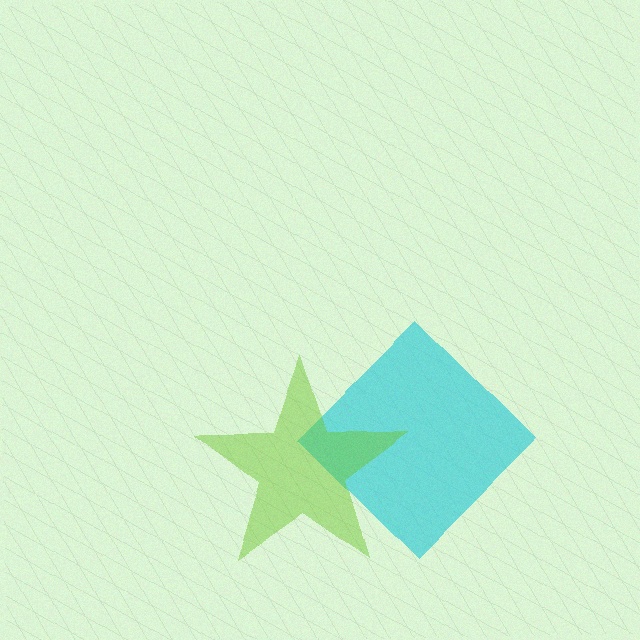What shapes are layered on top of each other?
The layered shapes are: a cyan diamond, a lime star.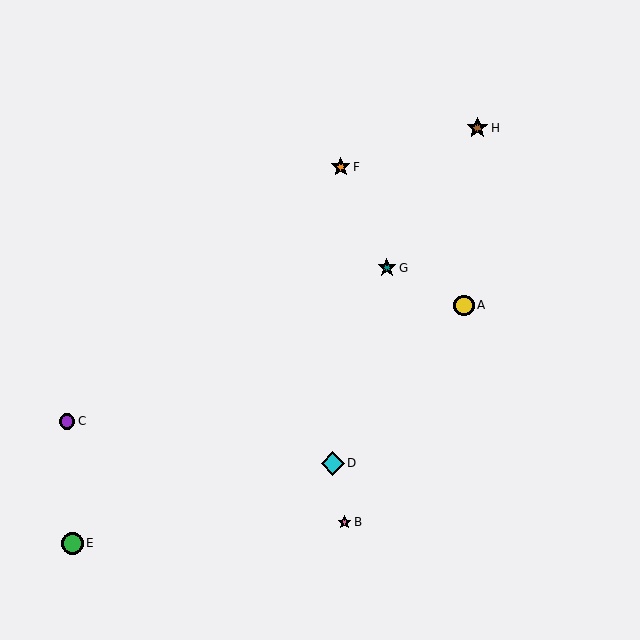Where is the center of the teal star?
The center of the teal star is at (387, 268).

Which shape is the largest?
The cyan diamond (labeled D) is the largest.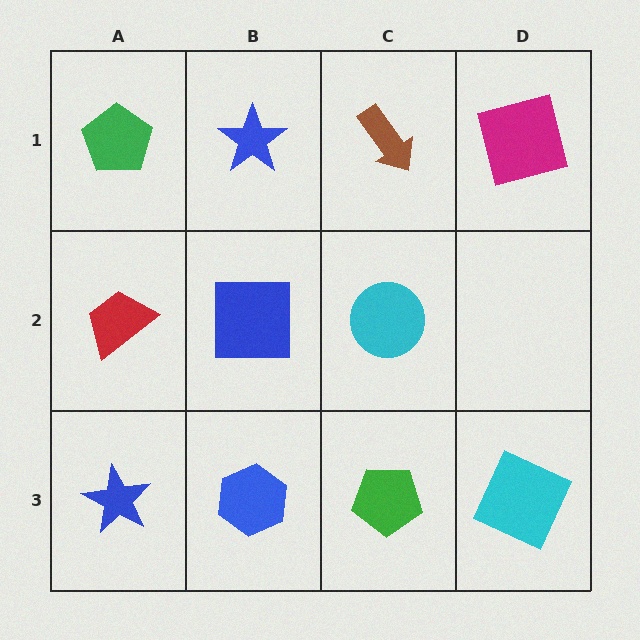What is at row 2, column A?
A red trapezoid.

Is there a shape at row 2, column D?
No, that cell is empty.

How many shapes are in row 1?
4 shapes.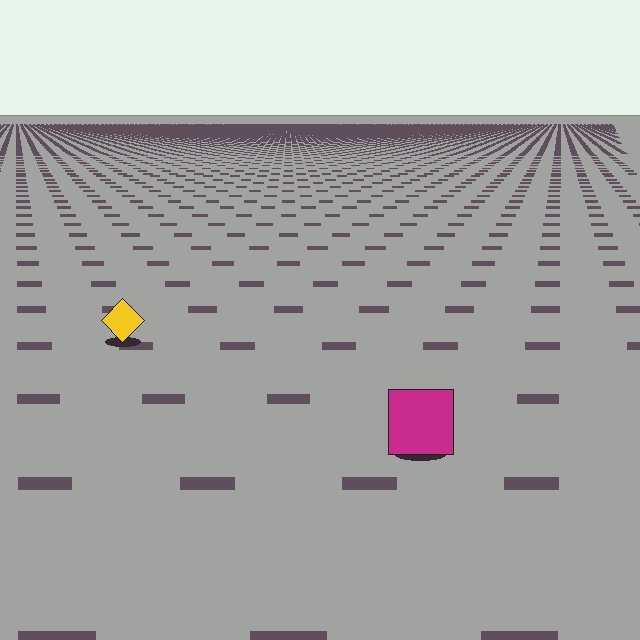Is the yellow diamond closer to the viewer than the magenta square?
No. The magenta square is closer — you can tell from the texture gradient: the ground texture is coarser near it.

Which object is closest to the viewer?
The magenta square is closest. The texture marks near it are larger and more spread out.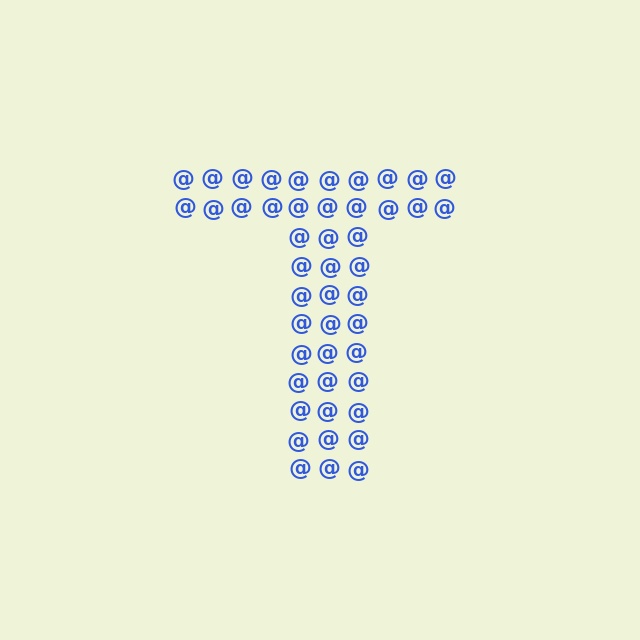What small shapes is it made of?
It is made of small at signs.